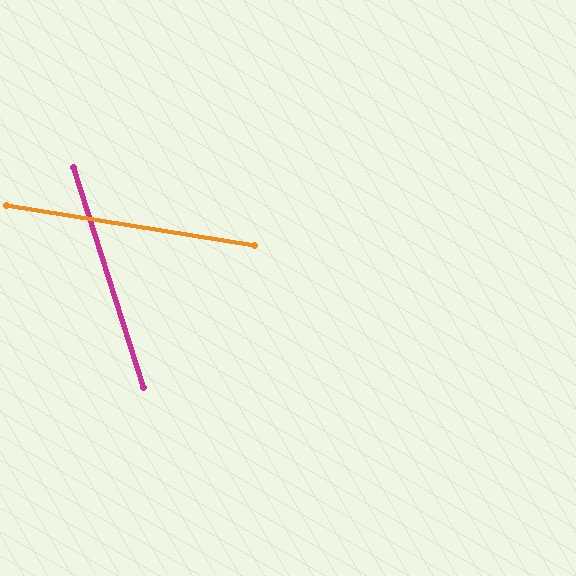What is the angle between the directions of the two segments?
Approximately 63 degrees.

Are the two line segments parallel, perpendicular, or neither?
Neither parallel nor perpendicular — they differ by about 63°.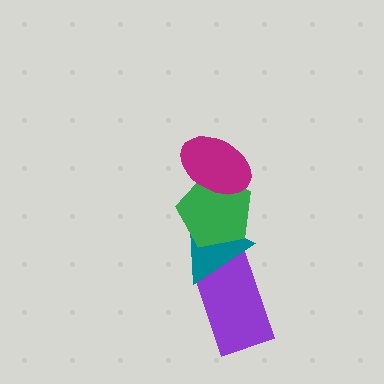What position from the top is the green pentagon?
The green pentagon is 2nd from the top.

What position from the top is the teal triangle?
The teal triangle is 3rd from the top.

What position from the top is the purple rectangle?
The purple rectangle is 4th from the top.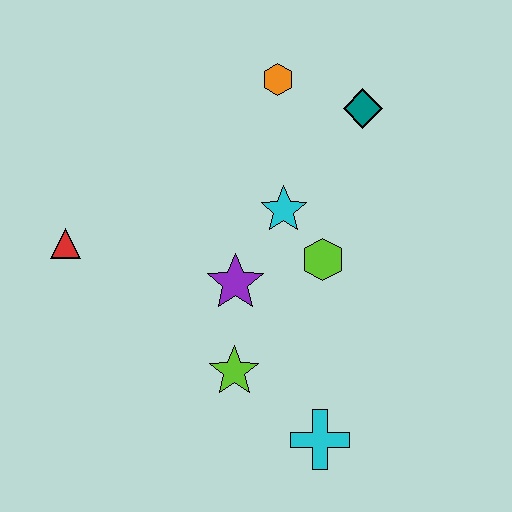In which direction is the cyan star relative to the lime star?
The cyan star is above the lime star.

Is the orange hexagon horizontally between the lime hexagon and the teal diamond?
No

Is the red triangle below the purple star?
No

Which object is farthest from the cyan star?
The cyan cross is farthest from the cyan star.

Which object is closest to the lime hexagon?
The cyan star is closest to the lime hexagon.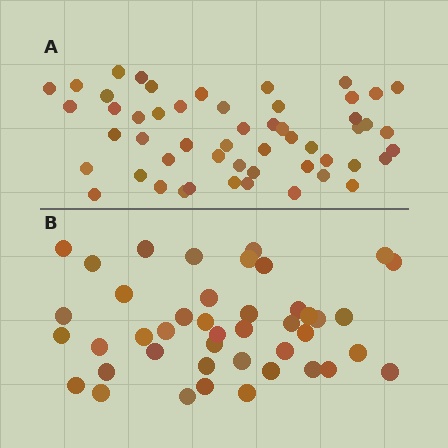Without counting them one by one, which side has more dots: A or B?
Region A (the top region) has more dots.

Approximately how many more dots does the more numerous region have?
Region A has roughly 10 or so more dots than region B.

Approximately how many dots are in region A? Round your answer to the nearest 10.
About 50 dots. (The exact count is 53, which rounds to 50.)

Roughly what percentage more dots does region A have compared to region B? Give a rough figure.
About 25% more.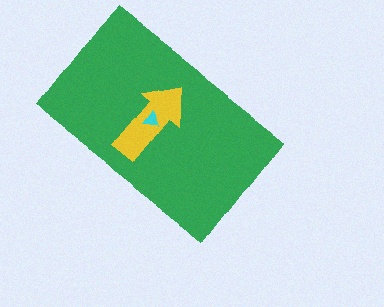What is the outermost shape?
The green rectangle.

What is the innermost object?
The cyan triangle.